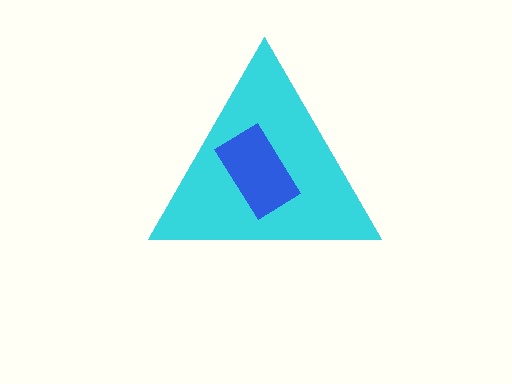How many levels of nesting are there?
2.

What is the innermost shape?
The blue rectangle.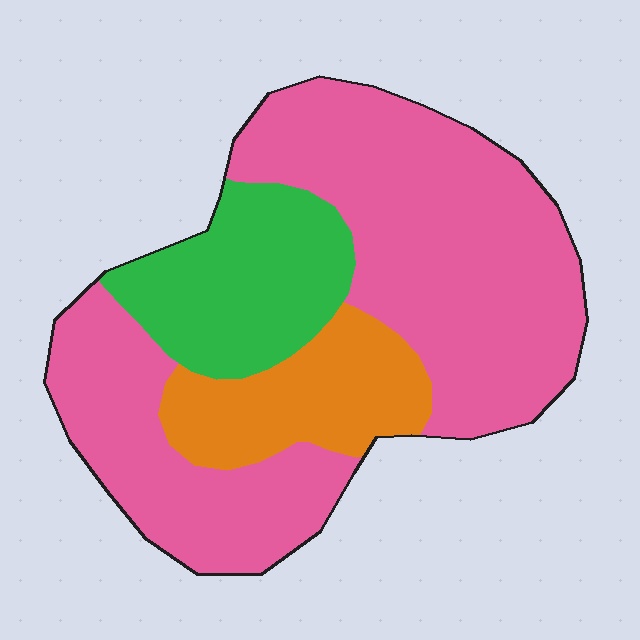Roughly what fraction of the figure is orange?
Orange covers 16% of the figure.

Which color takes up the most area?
Pink, at roughly 65%.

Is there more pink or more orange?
Pink.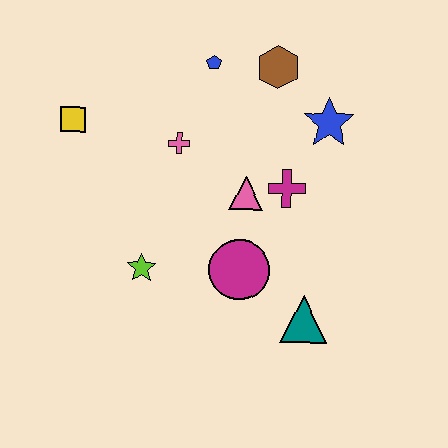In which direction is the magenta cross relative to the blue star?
The magenta cross is below the blue star.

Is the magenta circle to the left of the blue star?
Yes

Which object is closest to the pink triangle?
The magenta cross is closest to the pink triangle.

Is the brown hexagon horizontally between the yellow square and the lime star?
No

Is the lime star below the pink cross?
Yes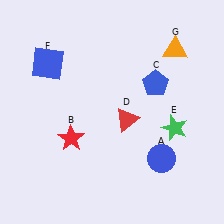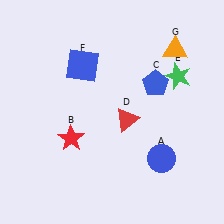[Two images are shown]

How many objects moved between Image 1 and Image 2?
2 objects moved between the two images.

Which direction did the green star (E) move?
The green star (E) moved up.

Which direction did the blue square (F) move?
The blue square (F) moved right.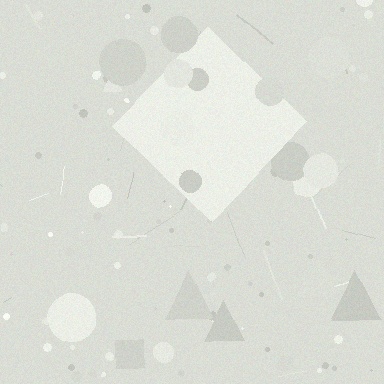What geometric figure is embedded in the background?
A diamond is embedded in the background.